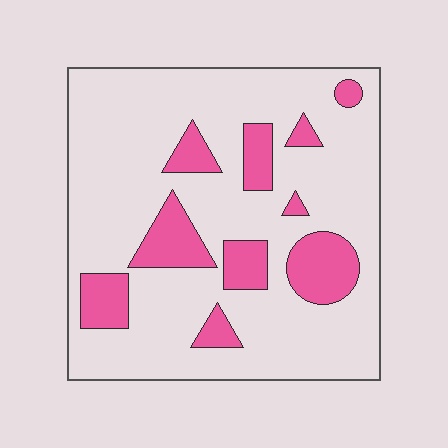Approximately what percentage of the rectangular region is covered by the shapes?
Approximately 20%.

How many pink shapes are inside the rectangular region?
10.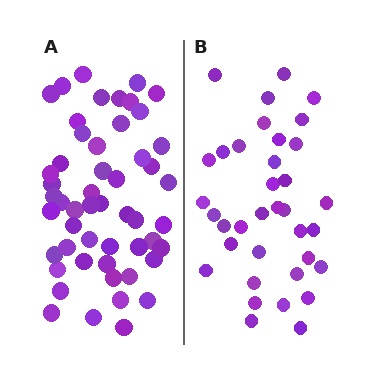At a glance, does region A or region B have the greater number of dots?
Region A (the left region) has more dots.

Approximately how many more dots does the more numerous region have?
Region A has approximately 15 more dots than region B.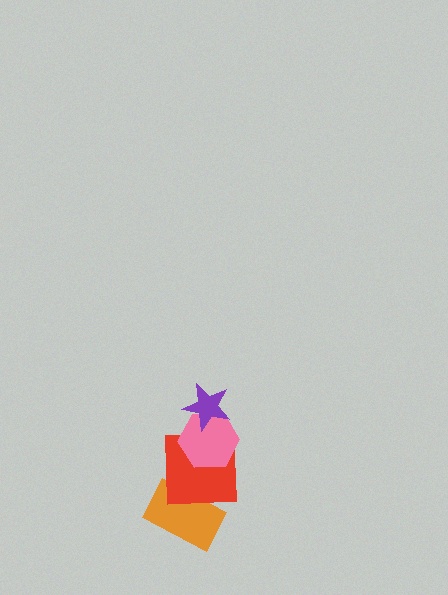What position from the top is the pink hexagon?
The pink hexagon is 2nd from the top.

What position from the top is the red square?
The red square is 3rd from the top.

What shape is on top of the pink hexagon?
The purple star is on top of the pink hexagon.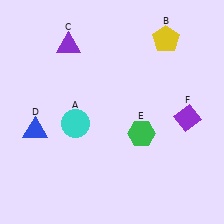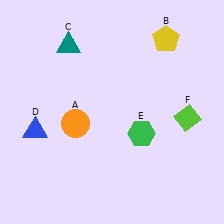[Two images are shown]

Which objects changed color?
A changed from cyan to orange. C changed from purple to teal. F changed from purple to lime.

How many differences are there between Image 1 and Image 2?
There are 3 differences between the two images.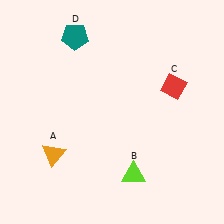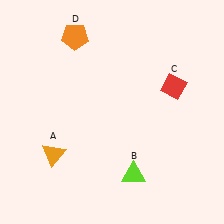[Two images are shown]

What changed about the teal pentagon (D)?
In Image 1, D is teal. In Image 2, it changed to orange.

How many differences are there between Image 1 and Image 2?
There is 1 difference between the two images.